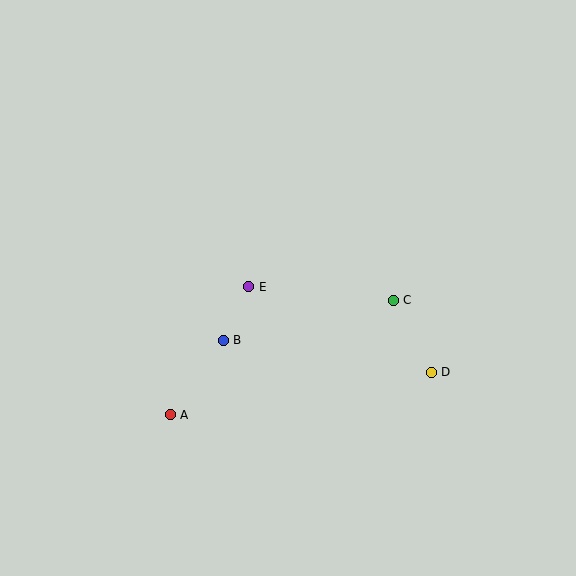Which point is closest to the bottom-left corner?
Point A is closest to the bottom-left corner.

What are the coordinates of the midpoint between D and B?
The midpoint between D and B is at (327, 356).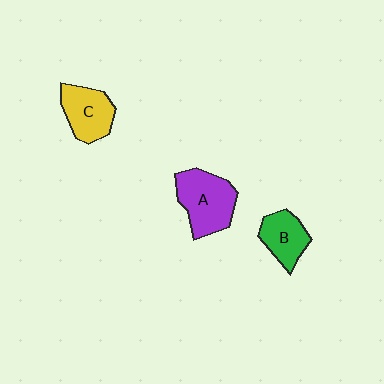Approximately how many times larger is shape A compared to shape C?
Approximately 1.3 times.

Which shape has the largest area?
Shape A (purple).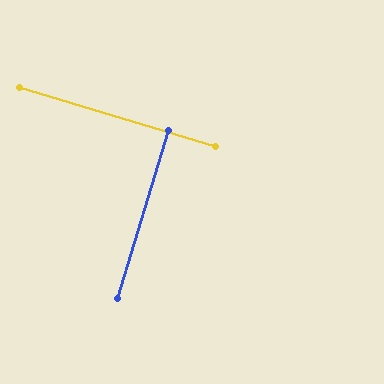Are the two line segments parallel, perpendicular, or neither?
Perpendicular — they meet at approximately 90°.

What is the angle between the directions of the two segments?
Approximately 90 degrees.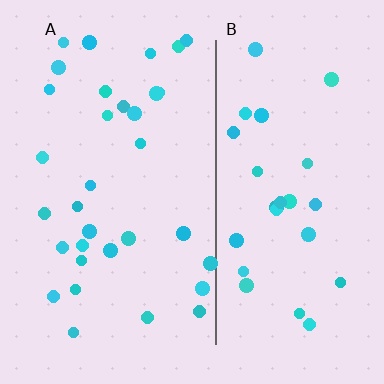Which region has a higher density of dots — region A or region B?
A (the left).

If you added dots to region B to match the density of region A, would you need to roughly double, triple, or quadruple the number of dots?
Approximately double.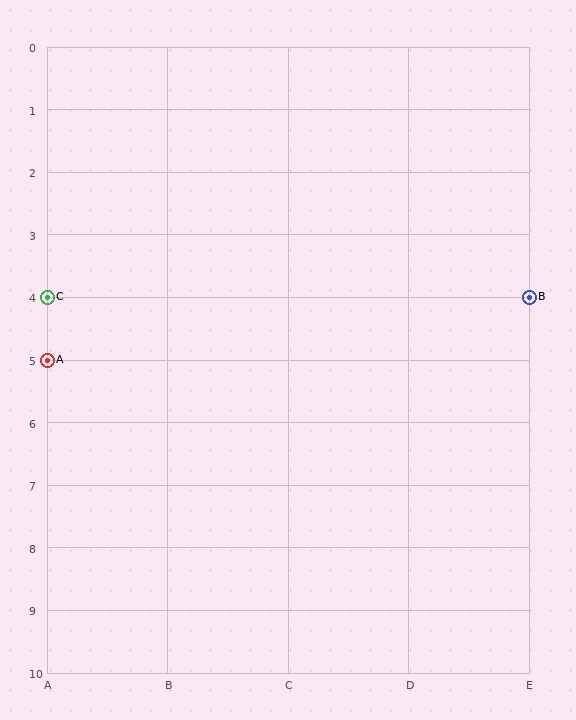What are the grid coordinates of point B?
Point B is at grid coordinates (E, 4).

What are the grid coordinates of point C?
Point C is at grid coordinates (A, 4).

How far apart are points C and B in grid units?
Points C and B are 4 columns apart.